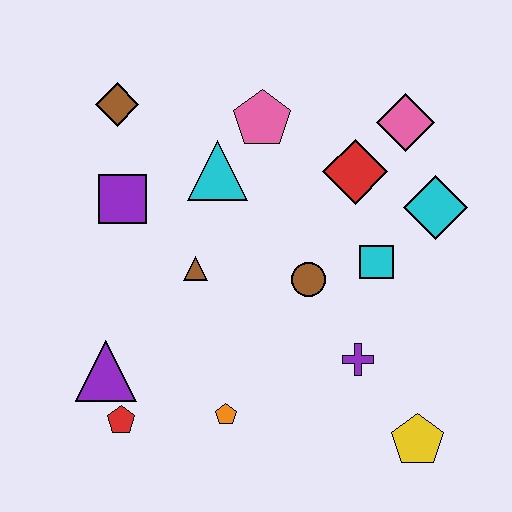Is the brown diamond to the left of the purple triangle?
No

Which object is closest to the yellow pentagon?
The purple cross is closest to the yellow pentagon.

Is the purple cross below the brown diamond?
Yes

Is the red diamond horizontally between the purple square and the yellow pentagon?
Yes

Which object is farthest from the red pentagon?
The pink diamond is farthest from the red pentagon.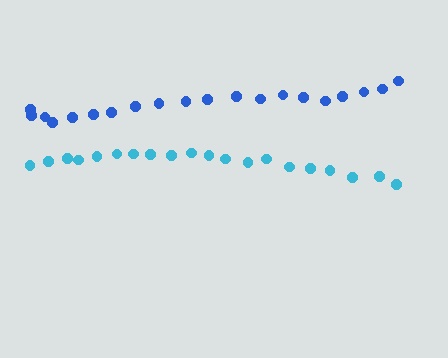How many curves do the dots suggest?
There are 2 distinct paths.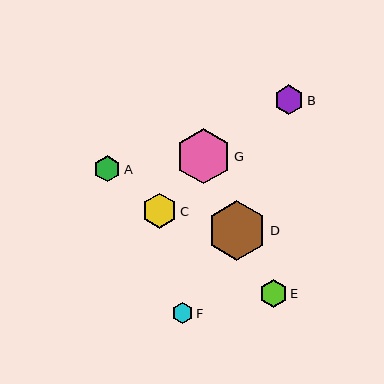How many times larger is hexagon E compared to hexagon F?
Hexagon E is approximately 1.3 times the size of hexagon F.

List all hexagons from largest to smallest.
From largest to smallest: D, G, C, B, E, A, F.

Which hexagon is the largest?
Hexagon D is the largest with a size of approximately 60 pixels.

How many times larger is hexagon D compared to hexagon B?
Hexagon D is approximately 2.0 times the size of hexagon B.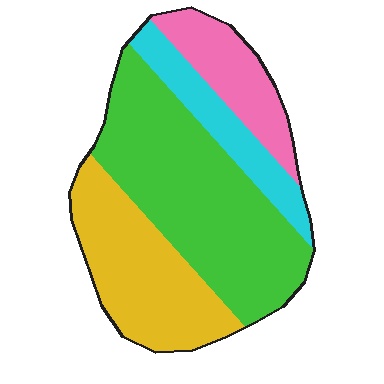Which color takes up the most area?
Green, at roughly 45%.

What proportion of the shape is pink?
Pink takes up about one sixth (1/6) of the shape.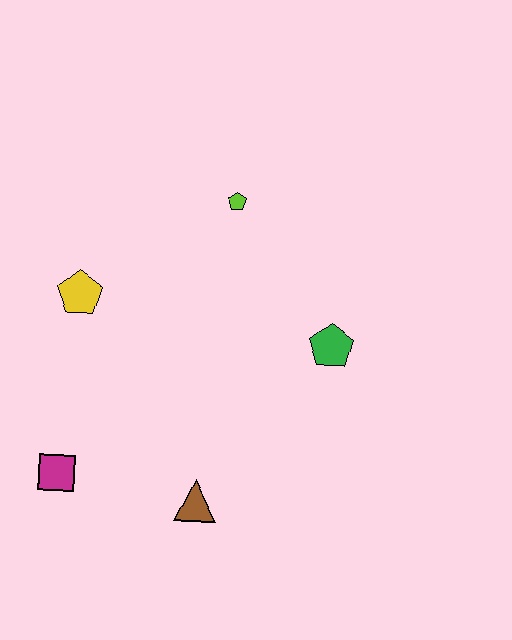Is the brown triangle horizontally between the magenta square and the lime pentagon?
Yes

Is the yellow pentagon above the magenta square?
Yes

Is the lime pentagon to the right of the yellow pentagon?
Yes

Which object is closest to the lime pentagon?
The green pentagon is closest to the lime pentagon.